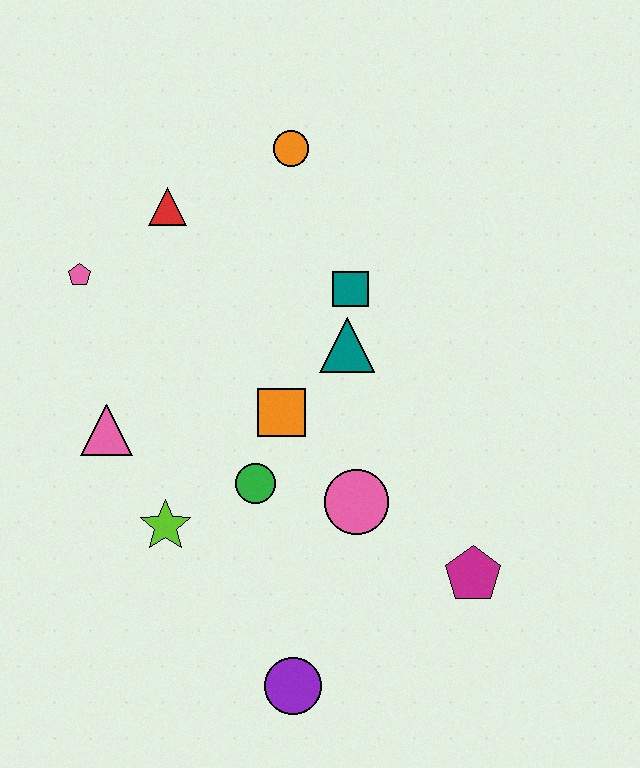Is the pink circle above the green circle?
No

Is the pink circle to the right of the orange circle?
Yes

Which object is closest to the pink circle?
The green circle is closest to the pink circle.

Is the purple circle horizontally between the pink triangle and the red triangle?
No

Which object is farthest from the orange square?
The purple circle is farthest from the orange square.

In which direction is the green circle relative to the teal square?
The green circle is below the teal square.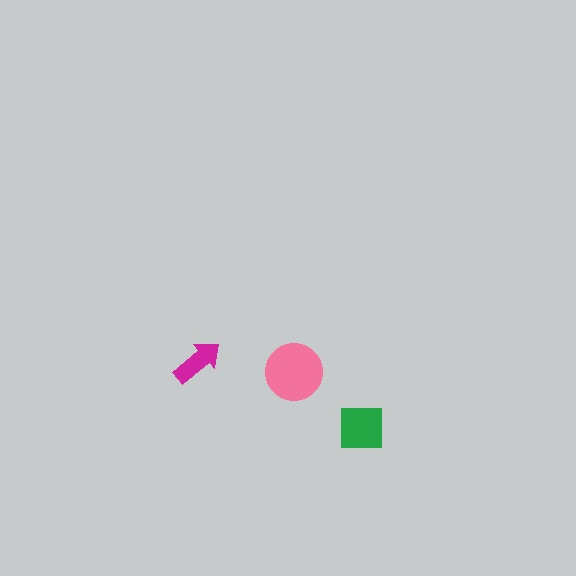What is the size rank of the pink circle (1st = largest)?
1st.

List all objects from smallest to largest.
The magenta arrow, the green square, the pink circle.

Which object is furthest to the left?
The magenta arrow is leftmost.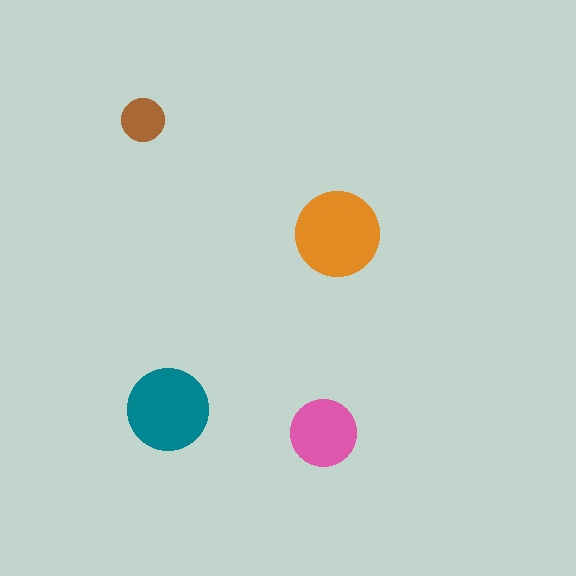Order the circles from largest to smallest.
the orange one, the teal one, the pink one, the brown one.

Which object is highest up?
The brown circle is topmost.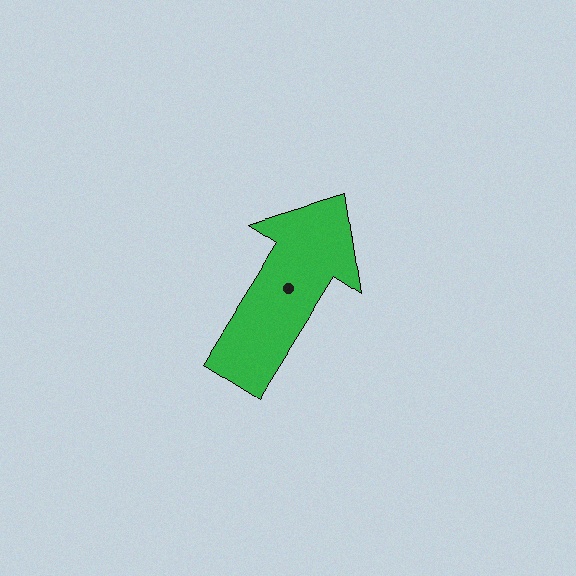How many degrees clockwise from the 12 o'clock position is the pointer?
Approximately 32 degrees.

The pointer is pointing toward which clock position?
Roughly 1 o'clock.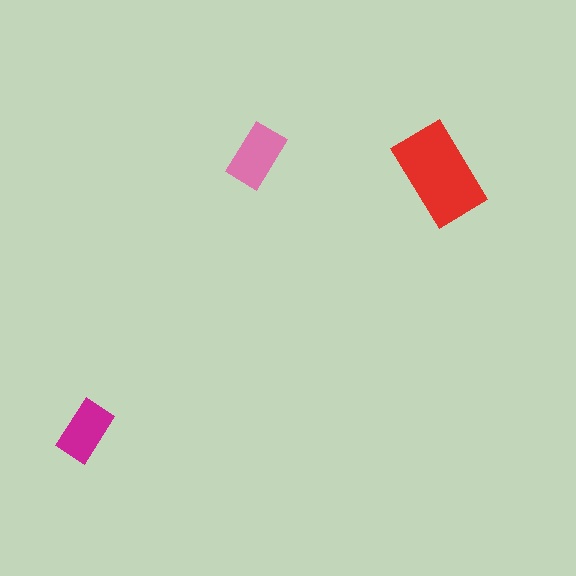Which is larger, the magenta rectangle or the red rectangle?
The red one.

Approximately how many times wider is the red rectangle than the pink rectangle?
About 1.5 times wider.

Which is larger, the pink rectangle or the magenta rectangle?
The pink one.